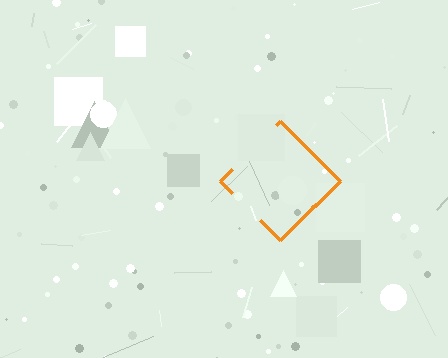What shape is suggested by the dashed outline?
The dashed outline suggests a diamond.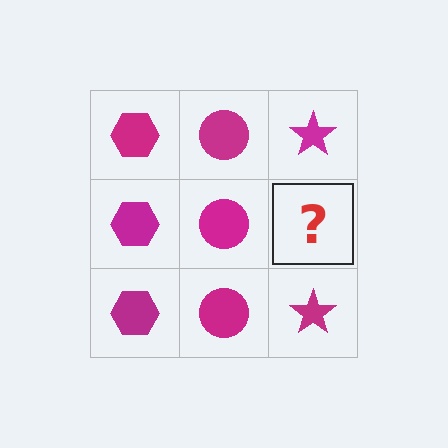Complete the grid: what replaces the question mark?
The question mark should be replaced with a magenta star.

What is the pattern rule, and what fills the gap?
The rule is that each column has a consistent shape. The gap should be filled with a magenta star.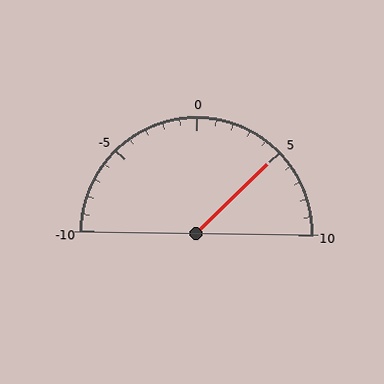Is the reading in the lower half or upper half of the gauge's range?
The reading is in the upper half of the range (-10 to 10).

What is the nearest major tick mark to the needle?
The nearest major tick mark is 5.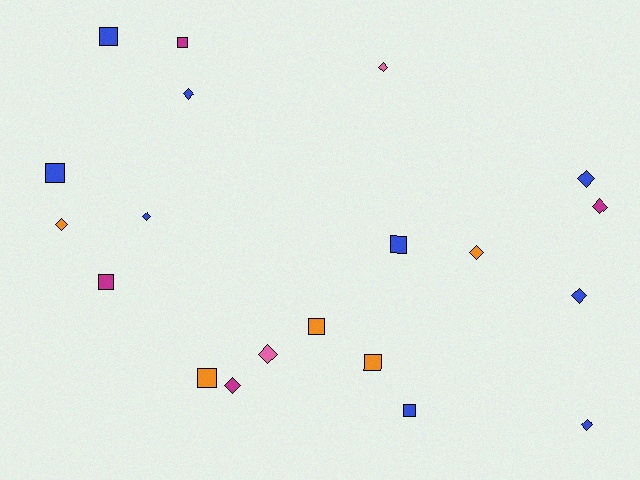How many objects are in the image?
There are 20 objects.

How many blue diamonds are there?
There are 5 blue diamonds.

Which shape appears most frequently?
Diamond, with 11 objects.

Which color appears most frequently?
Blue, with 9 objects.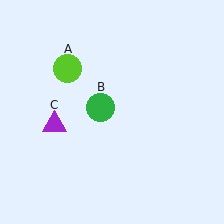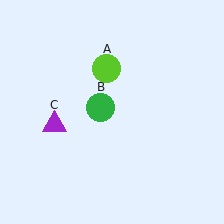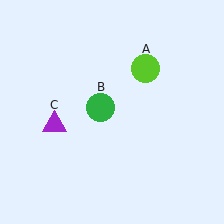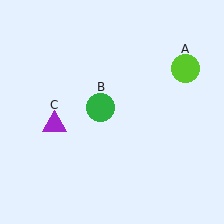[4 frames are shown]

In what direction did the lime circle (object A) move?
The lime circle (object A) moved right.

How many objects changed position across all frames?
1 object changed position: lime circle (object A).